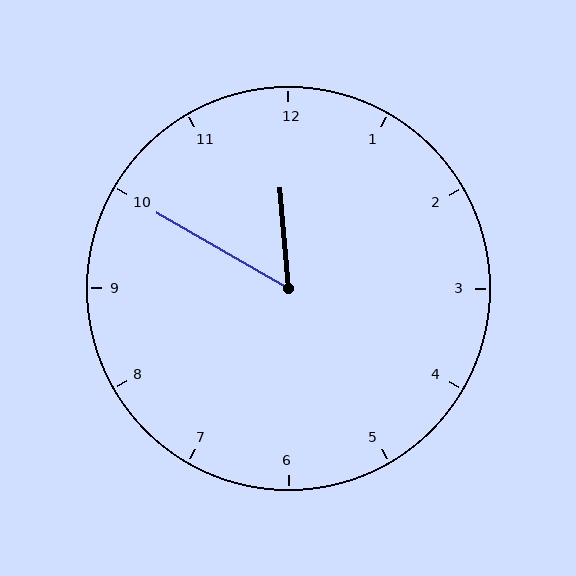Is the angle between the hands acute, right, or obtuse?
It is acute.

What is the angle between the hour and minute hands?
Approximately 55 degrees.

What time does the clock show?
11:50.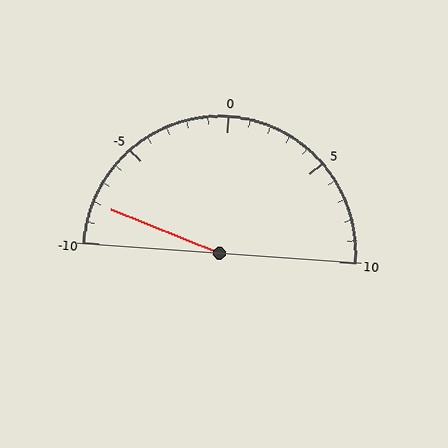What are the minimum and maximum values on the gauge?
The gauge ranges from -10 to 10.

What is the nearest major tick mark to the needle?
The nearest major tick mark is -10.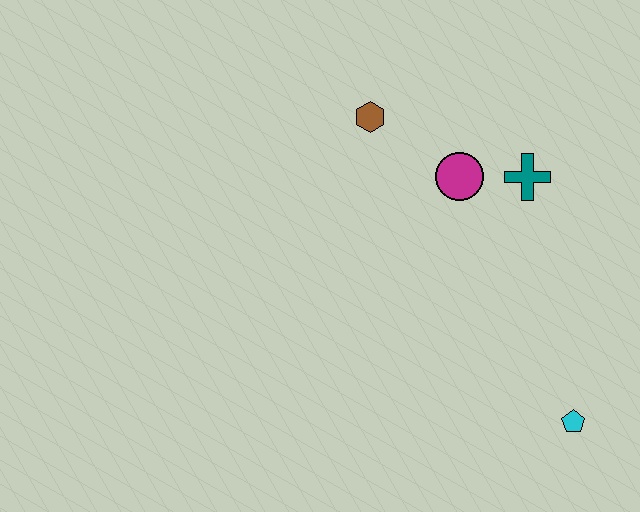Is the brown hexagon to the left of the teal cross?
Yes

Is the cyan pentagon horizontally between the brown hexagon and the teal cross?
No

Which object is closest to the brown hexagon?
The magenta circle is closest to the brown hexagon.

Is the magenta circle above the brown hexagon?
No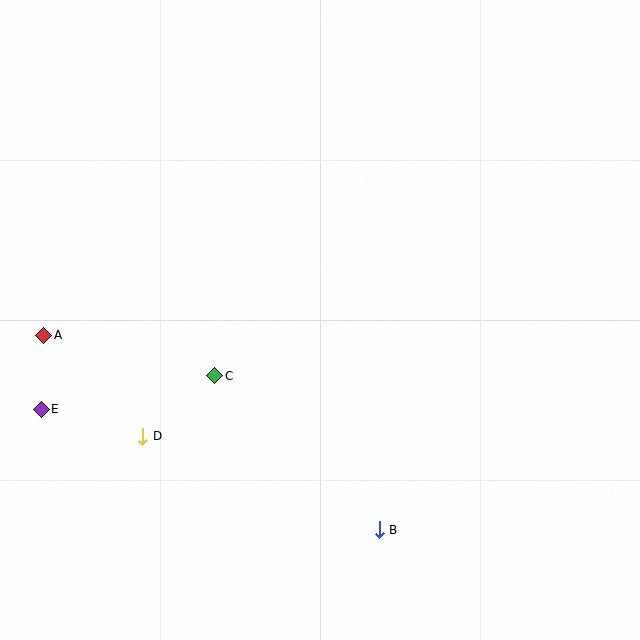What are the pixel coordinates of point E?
Point E is at (41, 409).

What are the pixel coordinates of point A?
Point A is at (44, 335).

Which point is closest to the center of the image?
Point C at (215, 376) is closest to the center.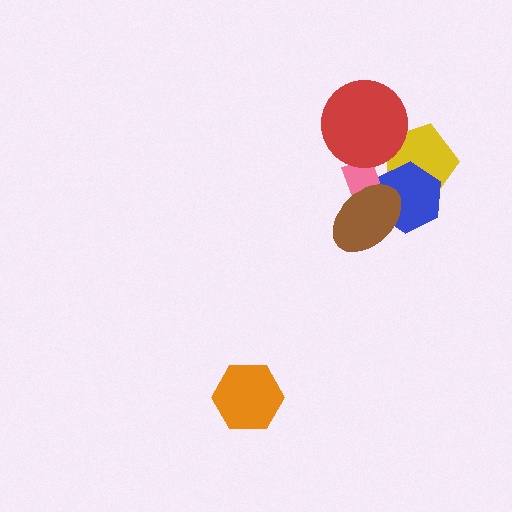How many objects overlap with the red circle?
1 object overlaps with the red circle.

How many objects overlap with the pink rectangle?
2 objects overlap with the pink rectangle.